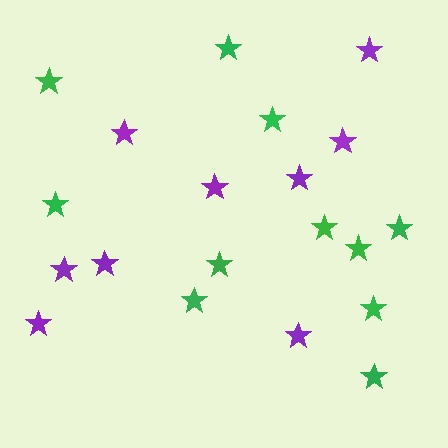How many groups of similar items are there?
There are 2 groups: one group of green stars (11) and one group of purple stars (9).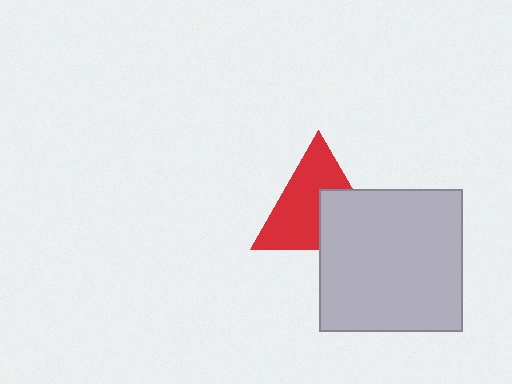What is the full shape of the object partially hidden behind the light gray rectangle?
The partially hidden object is a red triangle.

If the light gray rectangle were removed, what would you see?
You would see the complete red triangle.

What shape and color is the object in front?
The object in front is a light gray rectangle.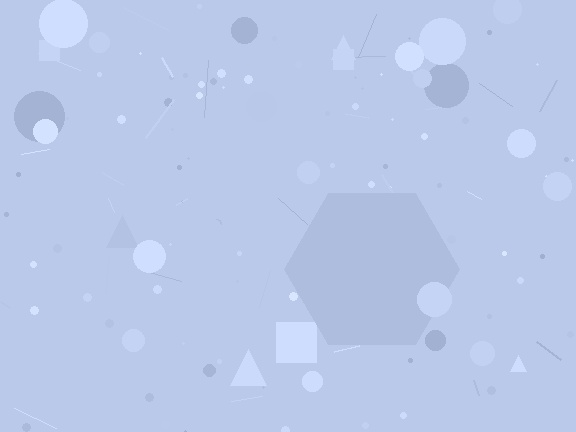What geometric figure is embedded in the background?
A hexagon is embedded in the background.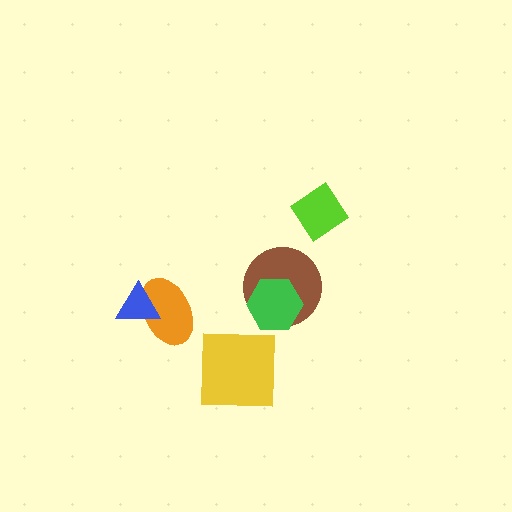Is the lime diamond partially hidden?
No, no other shape covers it.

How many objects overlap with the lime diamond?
0 objects overlap with the lime diamond.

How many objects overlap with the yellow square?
0 objects overlap with the yellow square.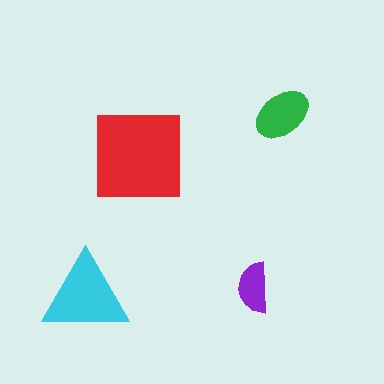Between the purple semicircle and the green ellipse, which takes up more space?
The green ellipse.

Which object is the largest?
The red square.